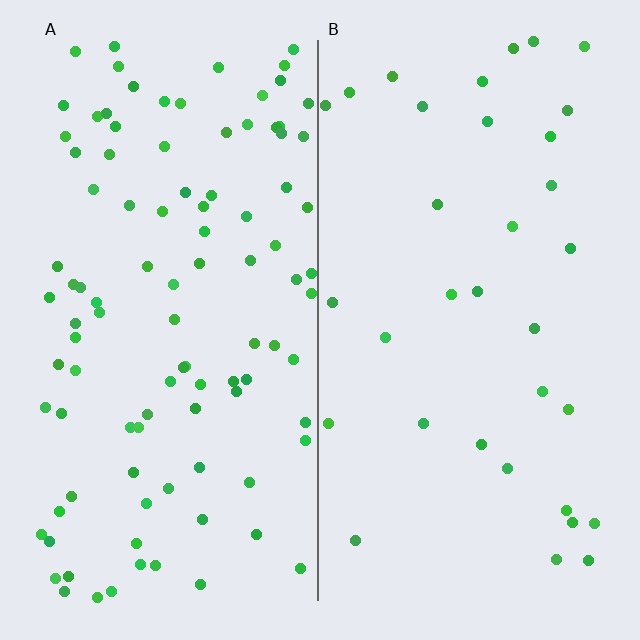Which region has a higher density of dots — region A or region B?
A (the left).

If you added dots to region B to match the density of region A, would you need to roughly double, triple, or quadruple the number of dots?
Approximately triple.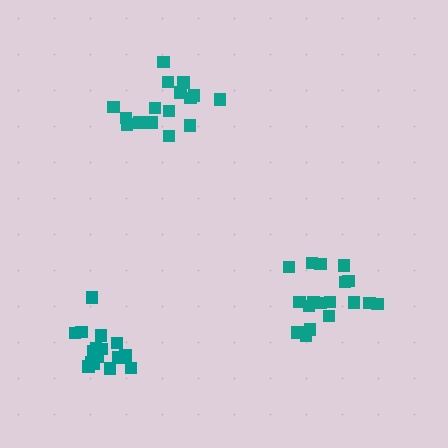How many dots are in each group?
Group 1: 18 dots, Group 2: 17 dots, Group 3: 16 dots (51 total).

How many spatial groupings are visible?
There are 3 spatial groupings.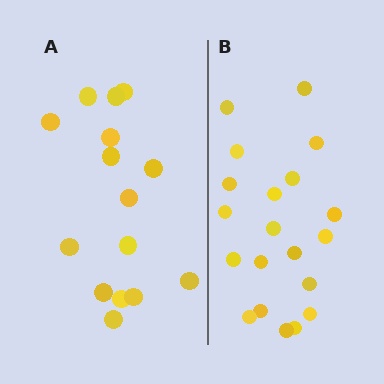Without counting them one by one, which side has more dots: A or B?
Region B (the right region) has more dots.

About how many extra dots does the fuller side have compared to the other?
Region B has about 5 more dots than region A.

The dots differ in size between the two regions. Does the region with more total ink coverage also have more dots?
No. Region A has more total ink coverage because its dots are larger, but region B actually contains more individual dots. Total area can be misleading — the number of items is what matters here.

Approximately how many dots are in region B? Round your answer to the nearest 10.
About 20 dots.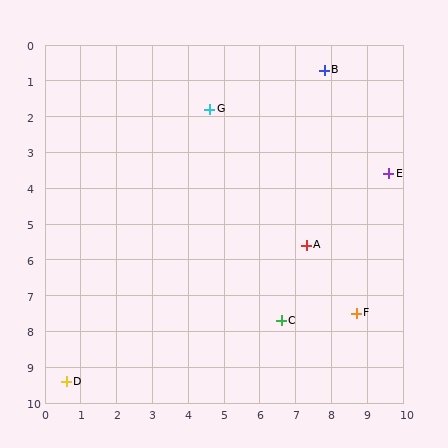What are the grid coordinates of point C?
Point C is at approximately (6.6, 7.7).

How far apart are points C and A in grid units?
Points C and A are about 2.2 grid units apart.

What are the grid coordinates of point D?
Point D is at approximately (0.6, 9.4).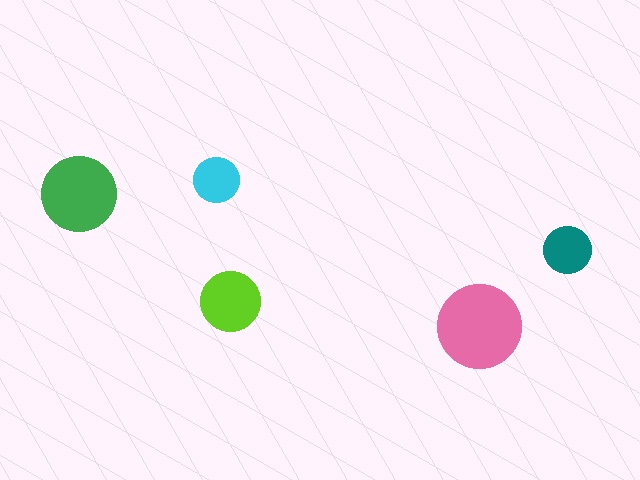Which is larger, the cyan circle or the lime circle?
The lime one.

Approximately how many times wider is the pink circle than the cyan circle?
About 2 times wider.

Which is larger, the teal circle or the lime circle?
The lime one.